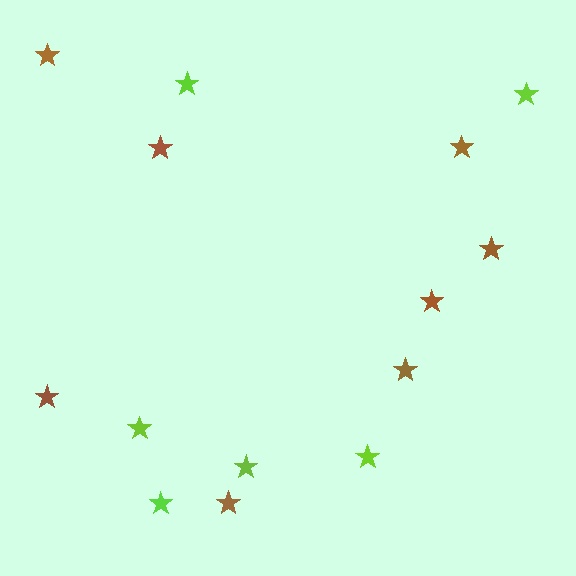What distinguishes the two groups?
There are 2 groups: one group of lime stars (6) and one group of brown stars (8).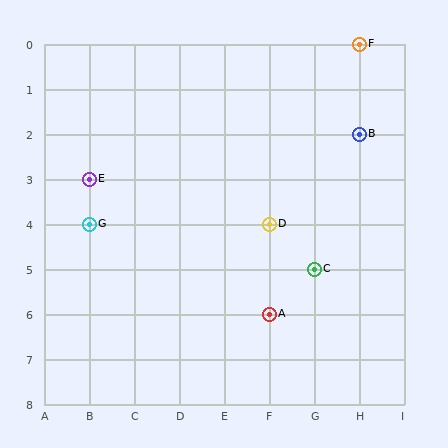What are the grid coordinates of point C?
Point C is at grid coordinates (G, 5).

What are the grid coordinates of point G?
Point G is at grid coordinates (B, 4).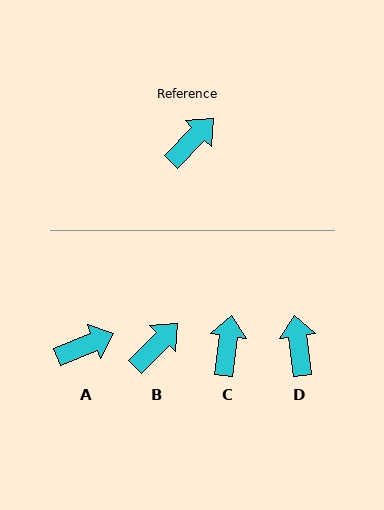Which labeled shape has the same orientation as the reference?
B.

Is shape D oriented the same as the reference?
No, it is off by about 53 degrees.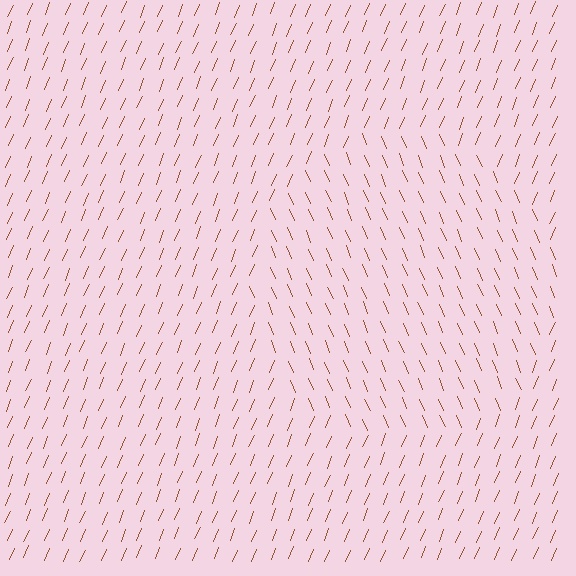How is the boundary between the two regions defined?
The boundary is defined purely by a change in line orientation (approximately 45 degrees difference). All lines are the same color and thickness.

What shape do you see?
I see a circle.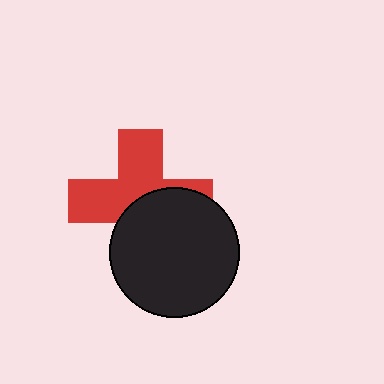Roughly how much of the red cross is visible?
About half of it is visible (roughly 54%).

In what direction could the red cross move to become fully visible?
The red cross could move up. That would shift it out from behind the black circle entirely.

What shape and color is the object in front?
The object in front is a black circle.